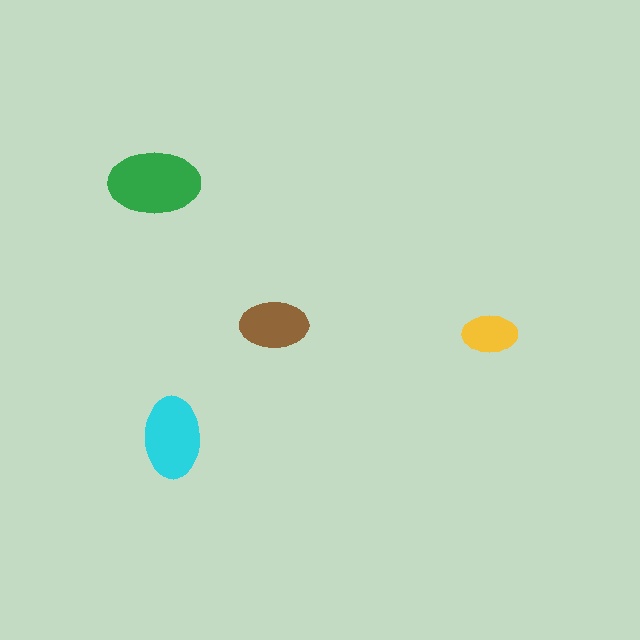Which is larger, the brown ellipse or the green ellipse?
The green one.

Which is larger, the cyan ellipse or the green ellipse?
The green one.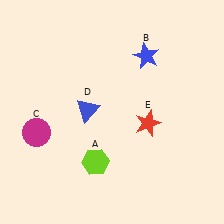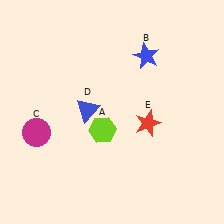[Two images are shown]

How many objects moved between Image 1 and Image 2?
1 object moved between the two images.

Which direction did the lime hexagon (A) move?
The lime hexagon (A) moved up.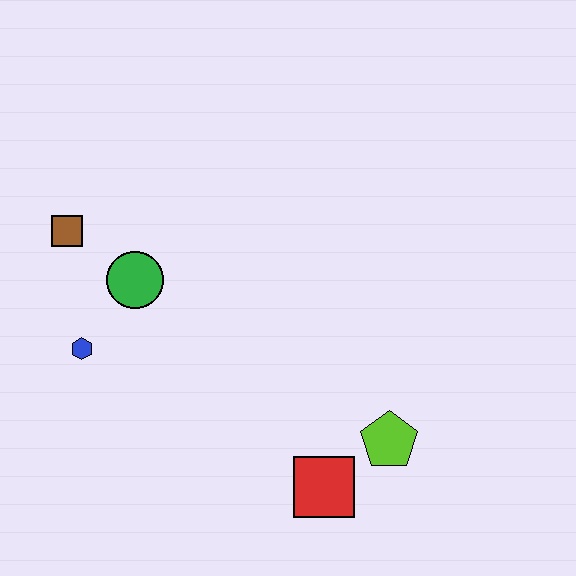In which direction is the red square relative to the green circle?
The red square is below the green circle.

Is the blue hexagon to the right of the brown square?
Yes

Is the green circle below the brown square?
Yes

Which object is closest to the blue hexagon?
The green circle is closest to the blue hexagon.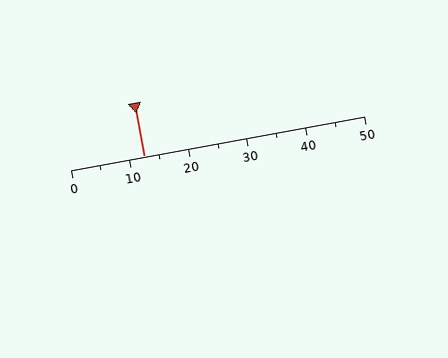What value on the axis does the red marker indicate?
The marker indicates approximately 12.5.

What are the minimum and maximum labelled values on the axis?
The axis runs from 0 to 50.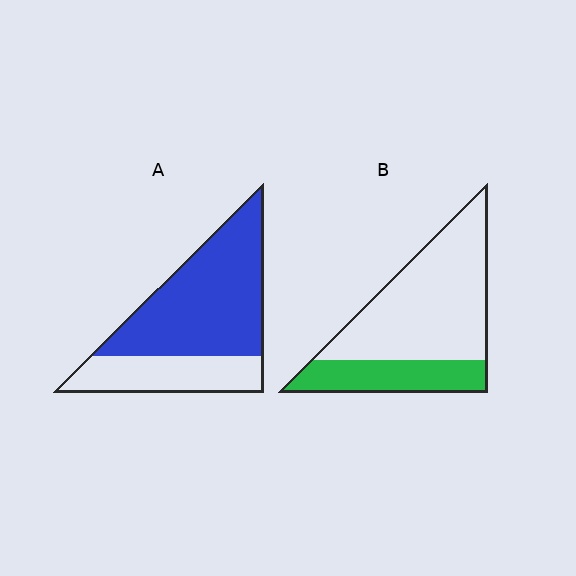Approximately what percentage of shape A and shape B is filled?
A is approximately 70% and B is approximately 30%.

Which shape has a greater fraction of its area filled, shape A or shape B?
Shape A.